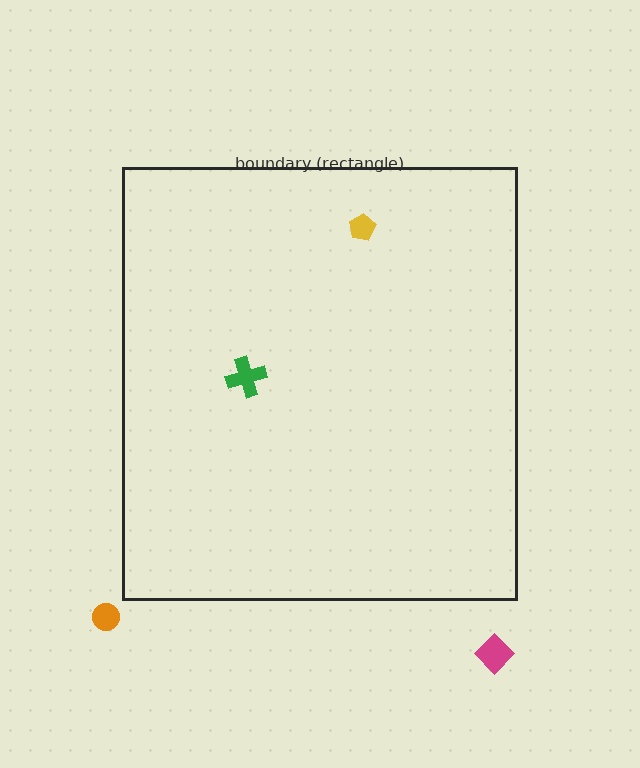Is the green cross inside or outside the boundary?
Inside.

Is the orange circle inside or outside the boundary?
Outside.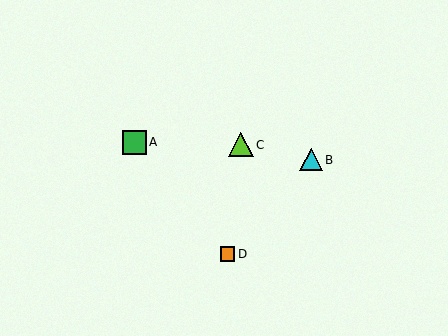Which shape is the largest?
The lime triangle (labeled C) is the largest.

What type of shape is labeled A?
Shape A is a green square.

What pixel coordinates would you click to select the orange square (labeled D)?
Click at (227, 254) to select the orange square D.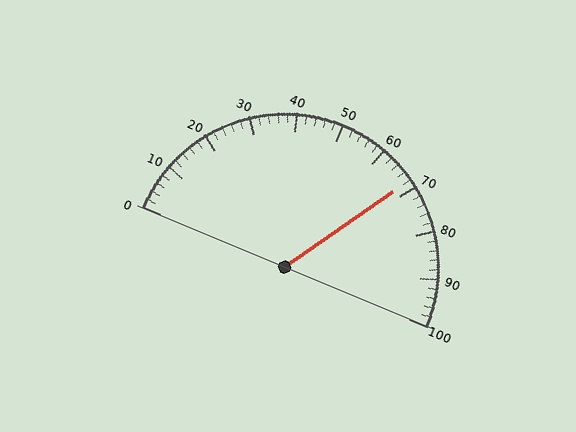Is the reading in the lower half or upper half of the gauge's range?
The reading is in the upper half of the range (0 to 100).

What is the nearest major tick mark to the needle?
The nearest major tick mark is 70.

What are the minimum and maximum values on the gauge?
The gauge ranges from 0 to 100.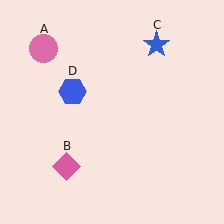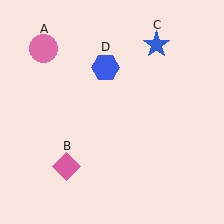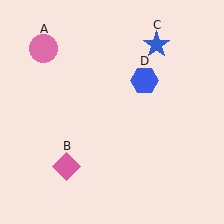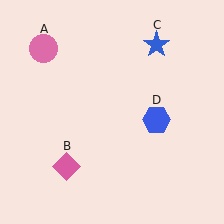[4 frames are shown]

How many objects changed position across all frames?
1 object changed position: blue hexagon (object D).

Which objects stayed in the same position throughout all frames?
Pink circle (object A) and pink diamond (object B) and blue star (object C) remained stationary.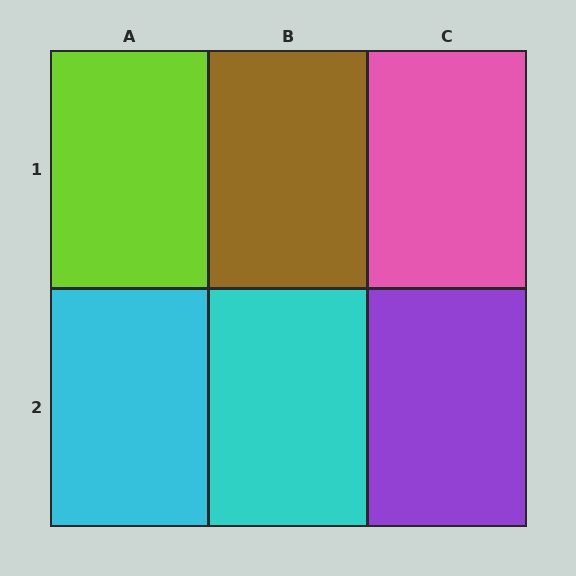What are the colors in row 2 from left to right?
Cyan, cyan, purple.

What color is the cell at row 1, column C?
Pink.